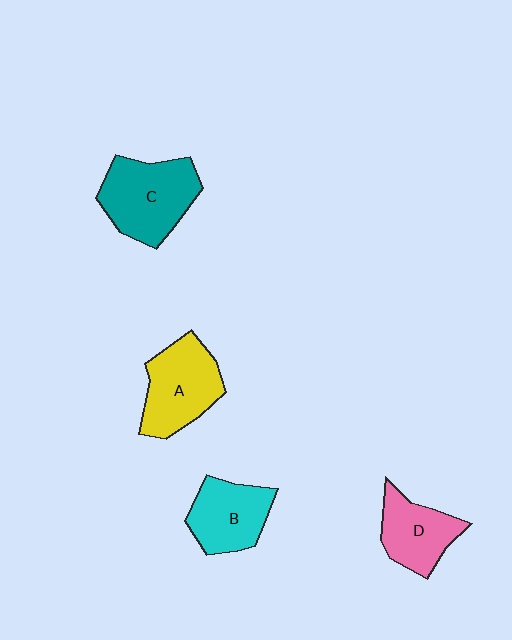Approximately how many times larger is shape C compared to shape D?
Approximately 1.4 times.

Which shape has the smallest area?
Shape D (pink).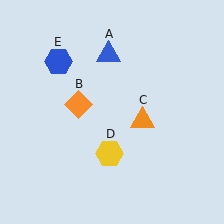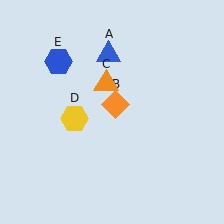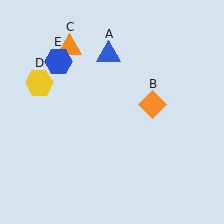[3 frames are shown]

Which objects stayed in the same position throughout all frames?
Blue triangle (object A) and blue hexagon (object E) remained stationary.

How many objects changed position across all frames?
3 objects changed position: orange diamond (object B), orange triangle (object C), yellow hexagon (object D).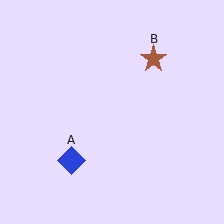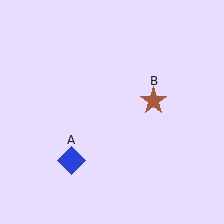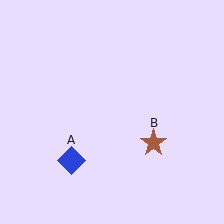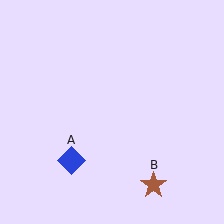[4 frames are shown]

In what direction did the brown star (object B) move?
The brown star (object B) moved down.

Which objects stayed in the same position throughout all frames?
Blue diamond (object A) remained stationary.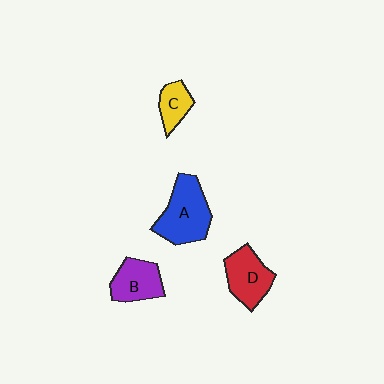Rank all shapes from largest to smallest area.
From largest to smallest: A (blue), D (red), B (purple), C (yellow).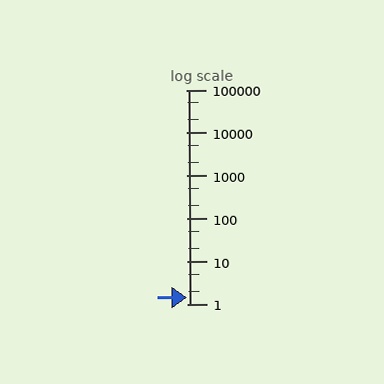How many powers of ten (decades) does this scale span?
The scale spans 5 decades, from 1 to 100000.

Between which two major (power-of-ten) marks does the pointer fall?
The pointer is between 1 and 10.